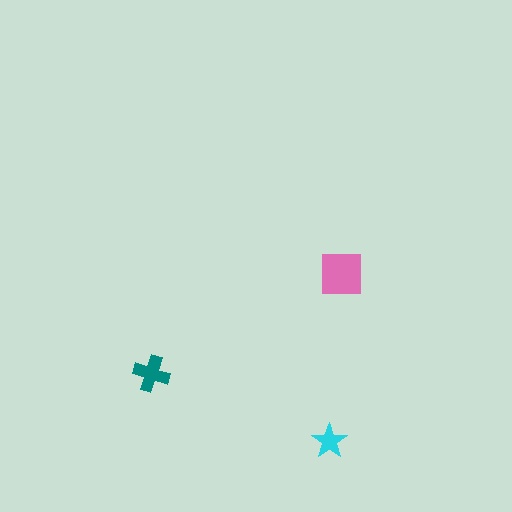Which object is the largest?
The pink square.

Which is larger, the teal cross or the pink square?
The pink square.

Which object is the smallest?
The cyan star.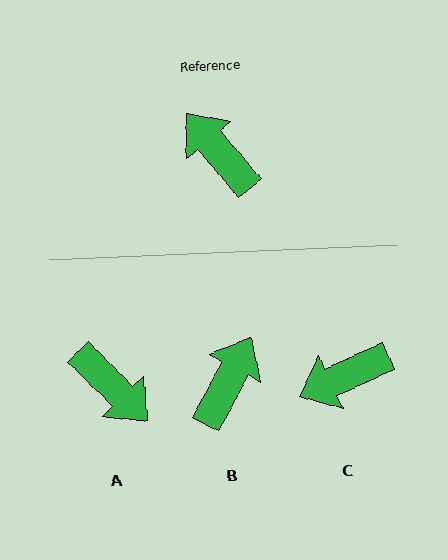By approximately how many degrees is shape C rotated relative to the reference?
Approximately 74 degrees counter-clockwise.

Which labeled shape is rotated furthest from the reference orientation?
A, about 176 degrees away.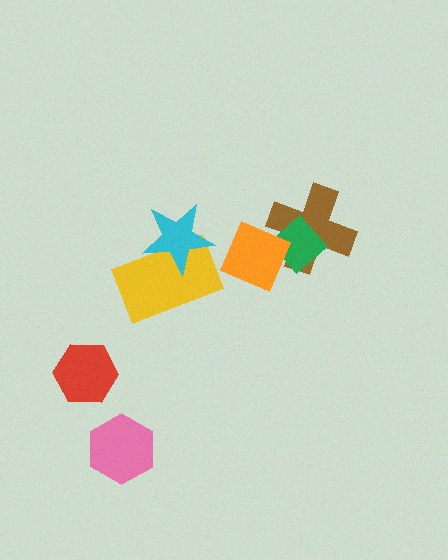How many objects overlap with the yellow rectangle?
1 object overlaps with the yellow rectangle.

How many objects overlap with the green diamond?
2 objects overlap with the green diamond.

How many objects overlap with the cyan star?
1 object overlaps with the cyan star.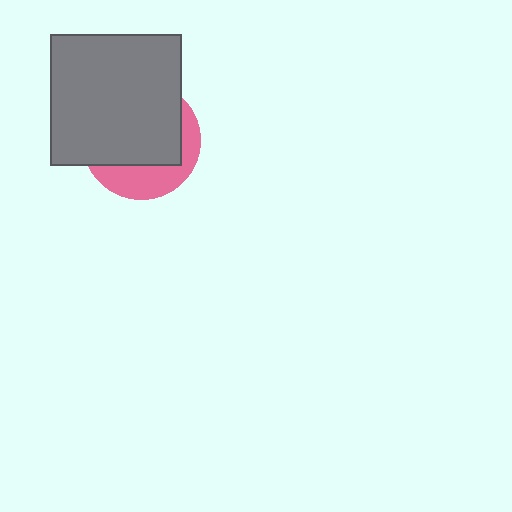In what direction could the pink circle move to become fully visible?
The pink circle could move toward the lower-right. That would shift it out from behind the gray square entirely.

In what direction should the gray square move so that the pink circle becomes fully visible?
The gray square should move toward the upper-left. That is the shortest direction to clear the overlap and leave the pink circle fully visible.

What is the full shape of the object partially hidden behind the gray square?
The partially hidden object is a pink circle.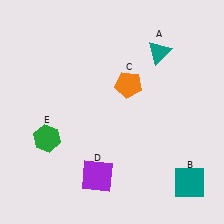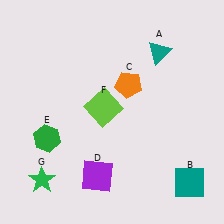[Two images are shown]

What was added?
A lime square (F), a green star (G) were added in Image 2.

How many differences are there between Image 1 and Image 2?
There are 2 differences between the two images.